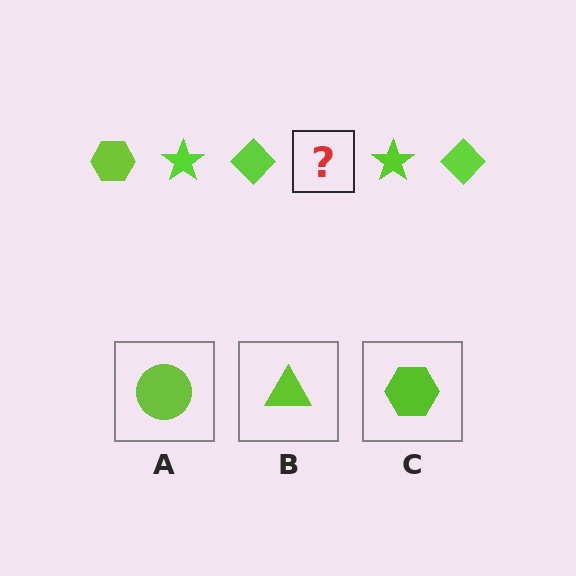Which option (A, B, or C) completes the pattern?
C.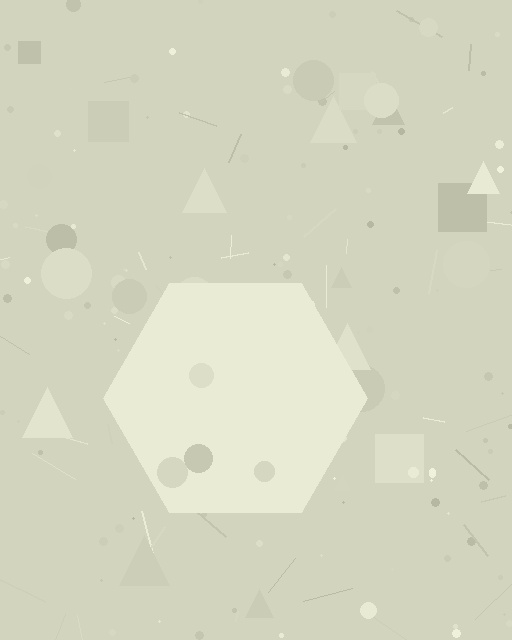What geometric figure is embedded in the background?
A hexagon is embedded in the background.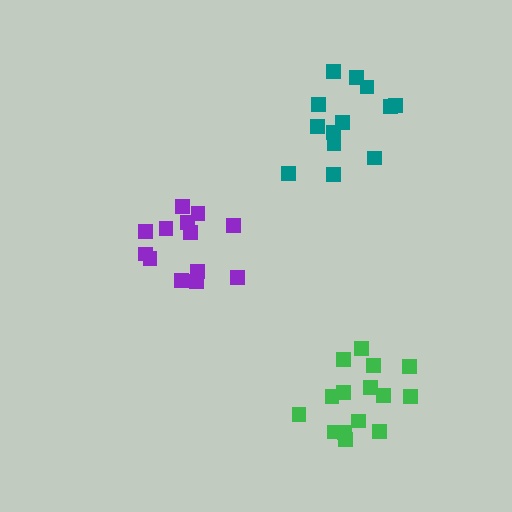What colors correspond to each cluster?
The clusters are colored: purple, teal, green.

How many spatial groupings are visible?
There are 3 spatial groupings.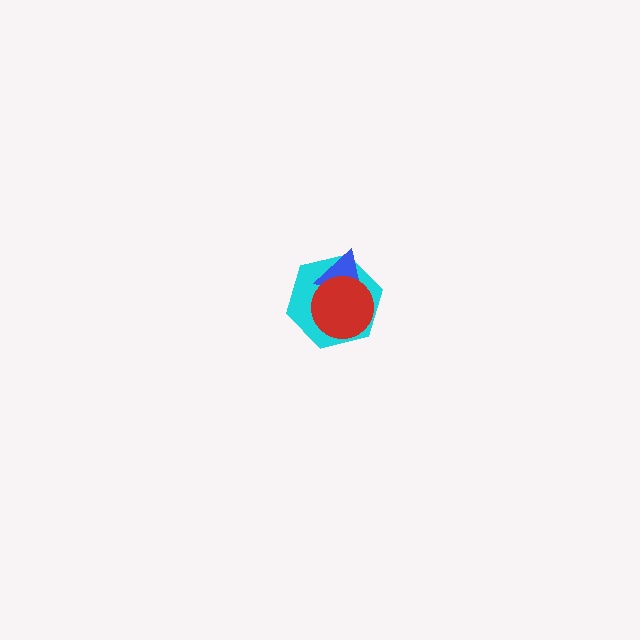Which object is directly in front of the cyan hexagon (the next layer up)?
The blue triangle is directly in front of the cyan hexagon.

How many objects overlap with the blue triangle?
2 objects overlap with the blue triangle.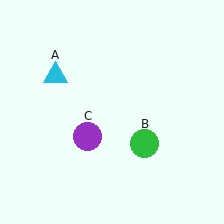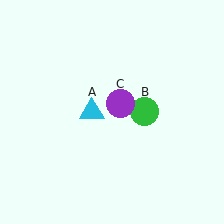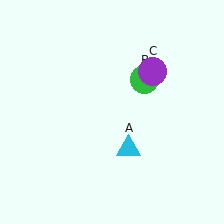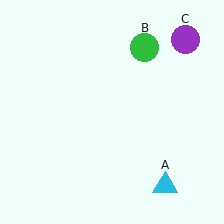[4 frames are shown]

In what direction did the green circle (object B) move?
The green circle (object B) moved up.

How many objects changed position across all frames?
3 objects changed position: cyan triangle (object A), green circle (object B), purple circle (object C).